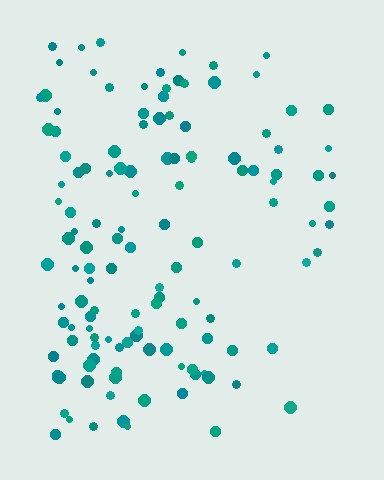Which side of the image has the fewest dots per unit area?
The right.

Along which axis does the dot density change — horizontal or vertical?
Horizontal.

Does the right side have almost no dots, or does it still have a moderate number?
Still a moderate number, just noticeably fewer than the left.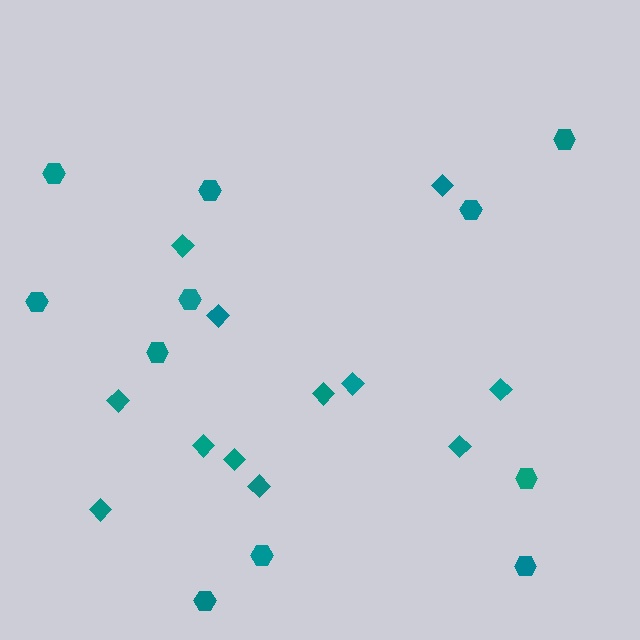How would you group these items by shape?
There are 2 groups: one group of hexagons (11) and one group of diamonds (12).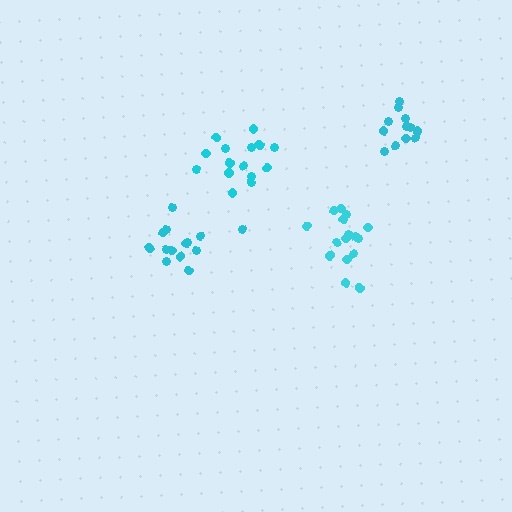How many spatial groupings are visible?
There are 4 spatial groupings.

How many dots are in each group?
Group 1: 13 dots, Group 2: 16 dots, Group 3: 16 dots, Group 4: 14 dots (59 total).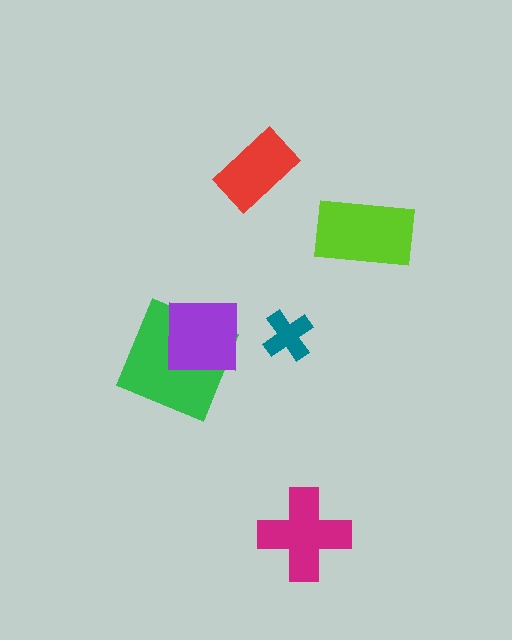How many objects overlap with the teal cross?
0 objects overlap with the teal cross.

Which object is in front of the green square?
The purple square is in front of the green square.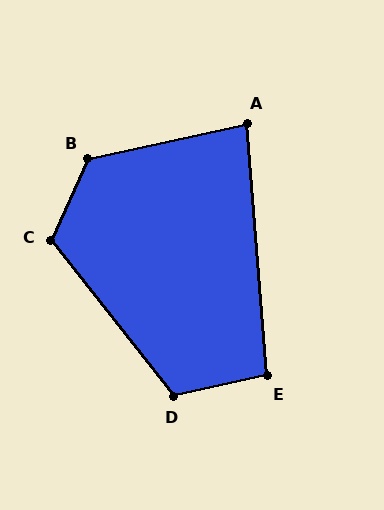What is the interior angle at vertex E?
Approximately 98 degrees (obtuse).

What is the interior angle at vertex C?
Approximately 117 degrees (obtuse).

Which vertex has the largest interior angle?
B, at approximately 127 degrees.